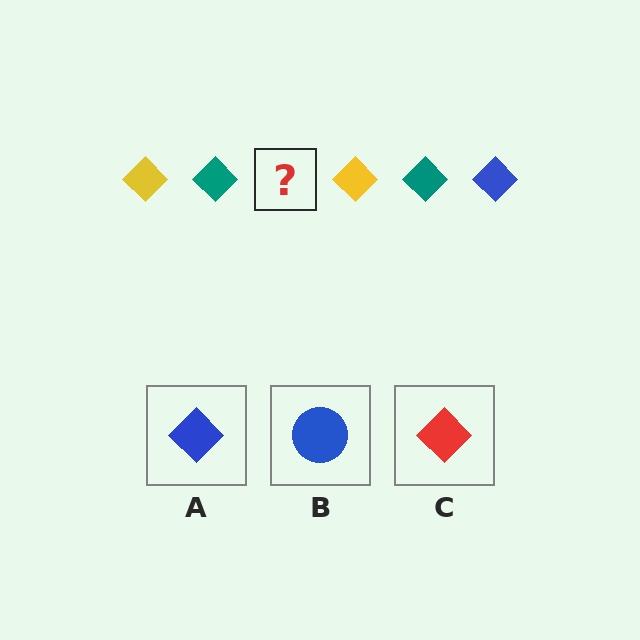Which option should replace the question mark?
Option A.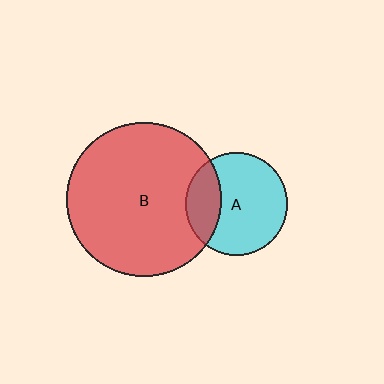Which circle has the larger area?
Circle B (red).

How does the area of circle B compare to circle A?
Approximately 2.3 times.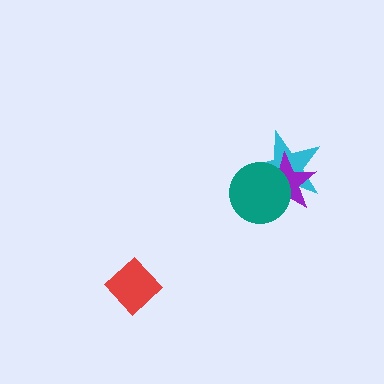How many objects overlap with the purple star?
2 objects overlap with the purple star.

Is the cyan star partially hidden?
Yes, it is partially covered by another shape.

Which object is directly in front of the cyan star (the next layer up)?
The purple star is directly in front of the cyan star.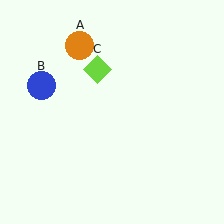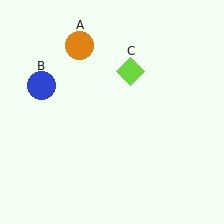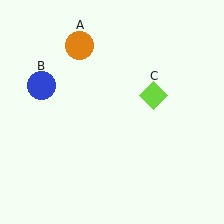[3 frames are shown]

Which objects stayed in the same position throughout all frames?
Orange circle (object A) and blue circle (object B) remained stationary.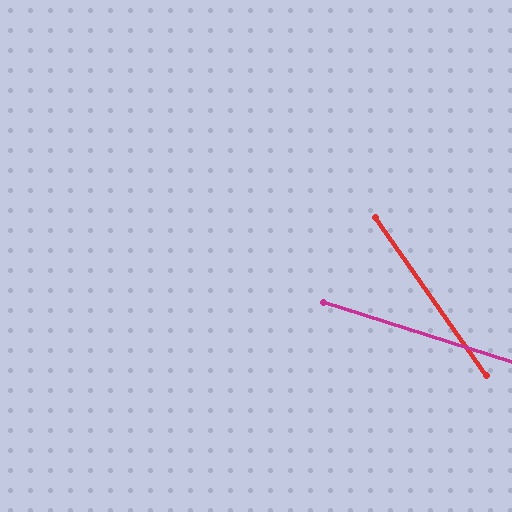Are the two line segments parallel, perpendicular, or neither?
Neither parallel nor perpendicular — they differ by about 37°.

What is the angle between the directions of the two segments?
Approximately 37 degrees.